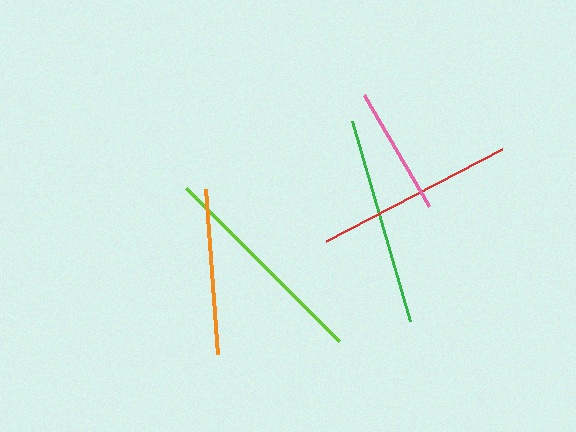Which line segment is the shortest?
The pink line is the shortest at approximately 128 pixels.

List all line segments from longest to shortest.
From longest to shortest: lime, green, red, orange, pink.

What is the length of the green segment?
The green segment is approximately 208 pixels long.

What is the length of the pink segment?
The pink segment is approximately 128 pixels long.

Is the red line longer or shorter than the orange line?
The red line is longer than the orange line.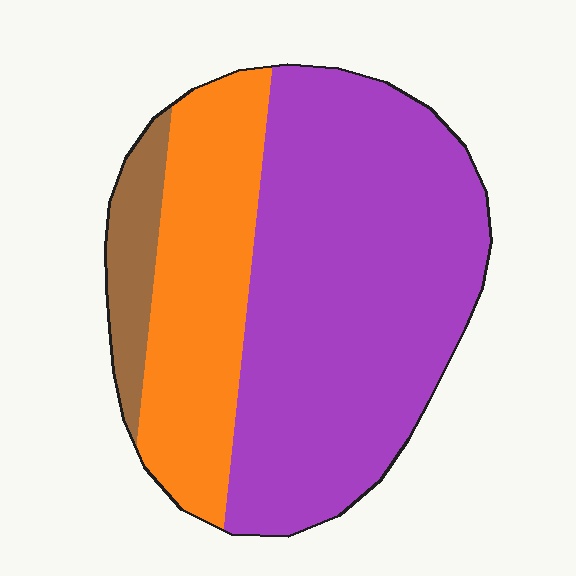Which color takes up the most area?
Purple, at roughly 65%.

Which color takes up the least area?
Brown, at roughly 10%.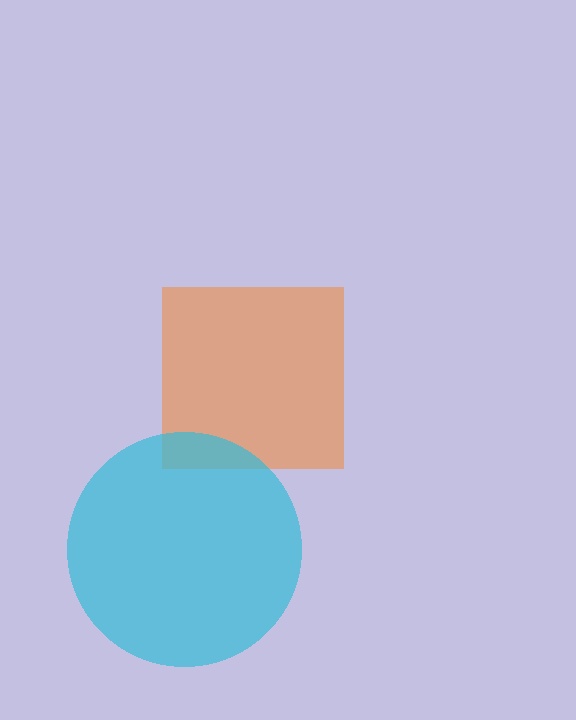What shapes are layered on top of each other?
The layered shapes are: an orange square, a cyan circle.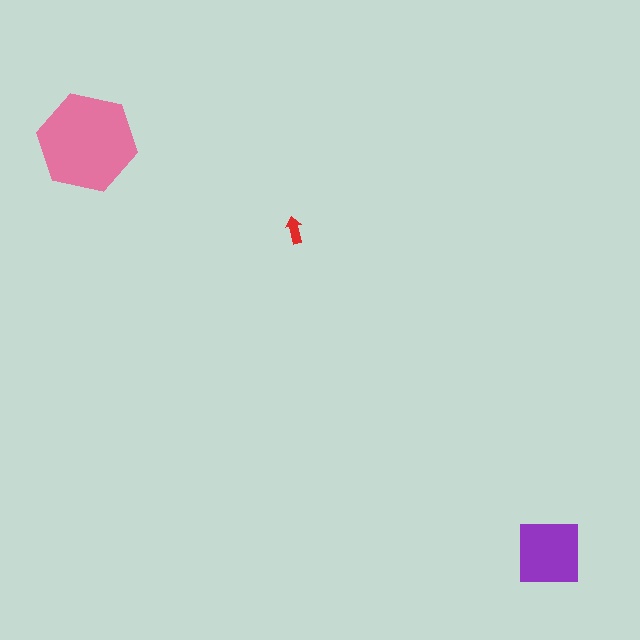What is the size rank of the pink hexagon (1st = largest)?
1st.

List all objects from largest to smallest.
The pink hexagon, the purple square, the red arrow.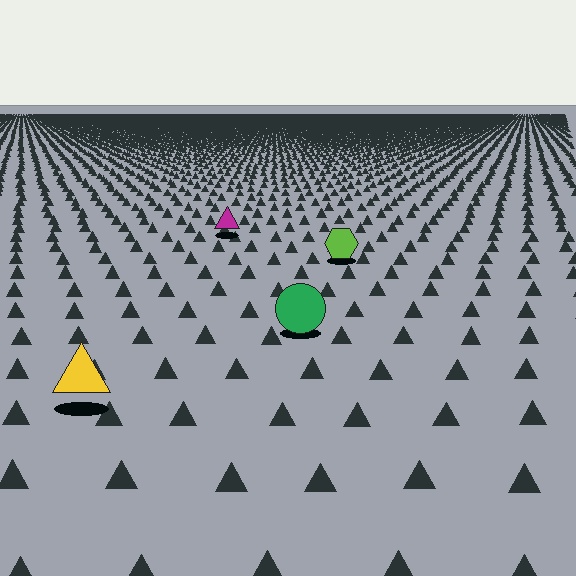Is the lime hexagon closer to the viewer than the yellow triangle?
No. The yellow triangle is closer — you can tell from the texture gradient: the ground texture is coarser near it.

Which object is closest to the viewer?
The yellow triangle is closest. The texture marks near it are larger and more spread out.